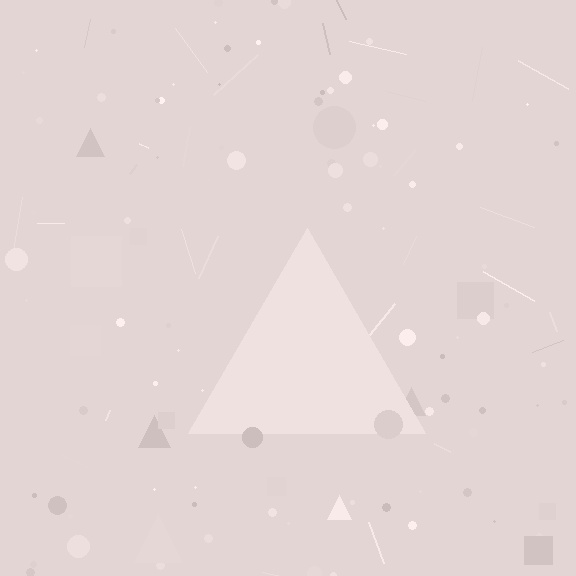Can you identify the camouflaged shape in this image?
The camouflaged shape is a triangle.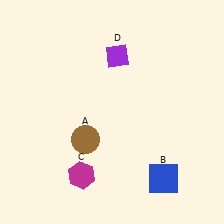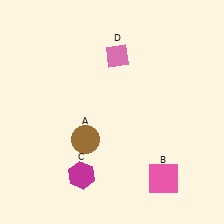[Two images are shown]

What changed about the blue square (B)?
In Image 1, B is blue. In Image 2, it changed to pink.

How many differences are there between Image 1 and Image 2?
There are 2 differences between the two images.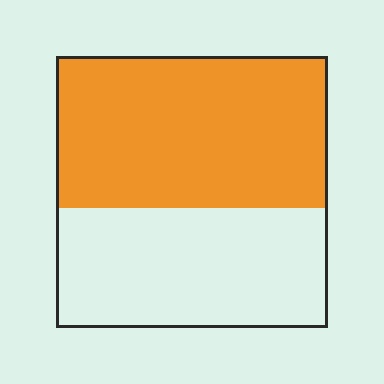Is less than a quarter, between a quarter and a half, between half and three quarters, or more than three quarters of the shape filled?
Between half and three quarters.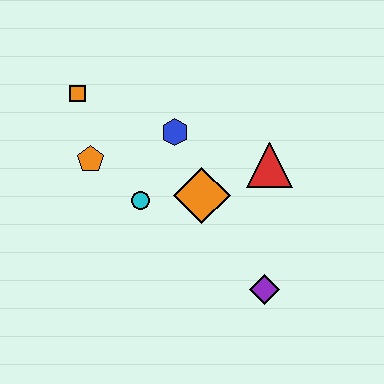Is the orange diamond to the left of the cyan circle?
No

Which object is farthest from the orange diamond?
The orange square is farthest from the orange diamond.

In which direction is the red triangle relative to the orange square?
The red triangle is to the right of the orange square.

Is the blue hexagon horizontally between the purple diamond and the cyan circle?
Yes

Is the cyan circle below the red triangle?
Yes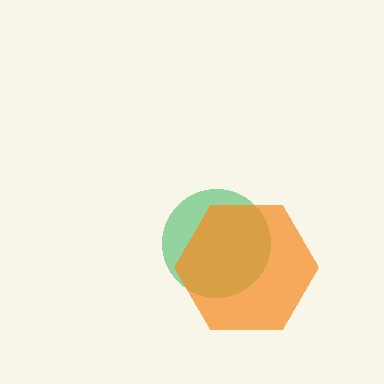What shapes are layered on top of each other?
The layered shapes are: a green circle, an orange hexagon.